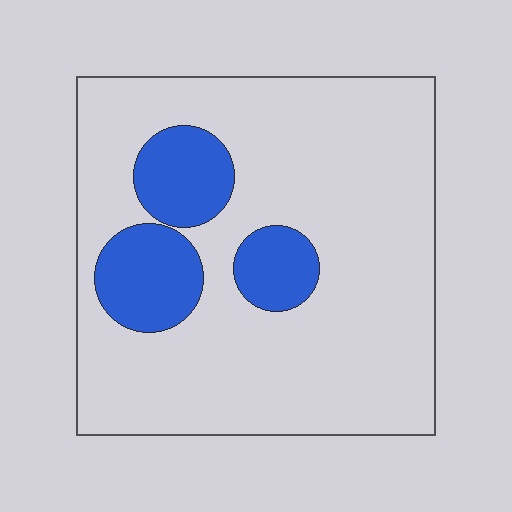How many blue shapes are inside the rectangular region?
3.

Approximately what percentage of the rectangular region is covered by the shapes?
Approximately 20%.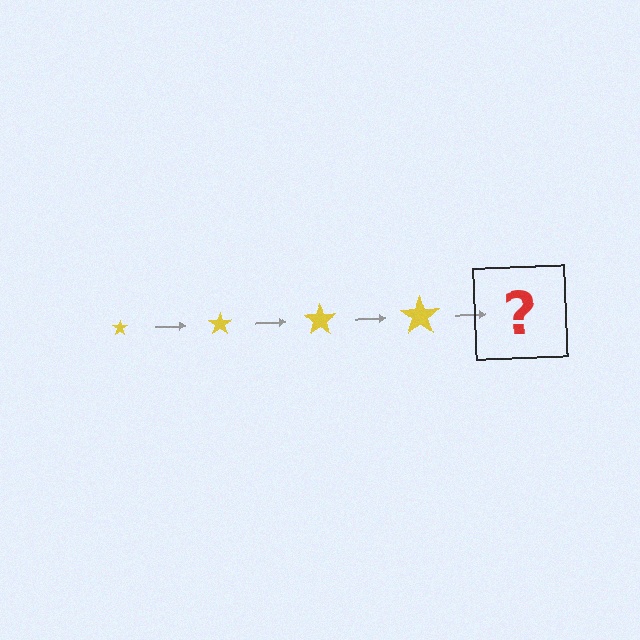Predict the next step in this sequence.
The next step is a yellow star, larger than the previous one.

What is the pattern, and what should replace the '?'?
The pattern is that the star gets progressively larger each step. The '?' should be a yellow star, larger than the previous one.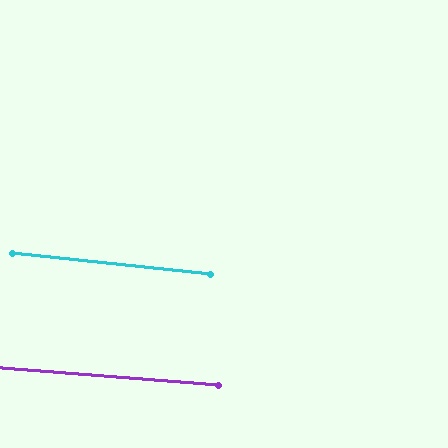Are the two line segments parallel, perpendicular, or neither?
Parallel — their directions differ by only 1.5°.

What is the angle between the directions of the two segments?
Approximately 1 degree.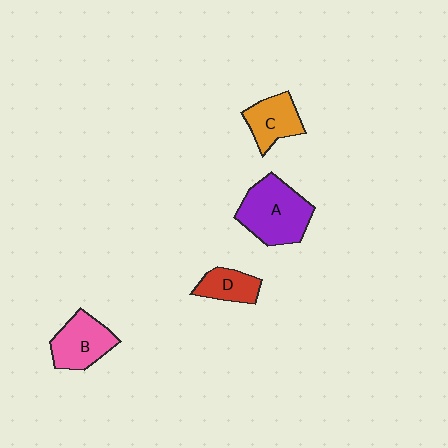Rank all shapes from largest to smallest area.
From largest to smallest: A (purple), B (pink), C (orange), D (red).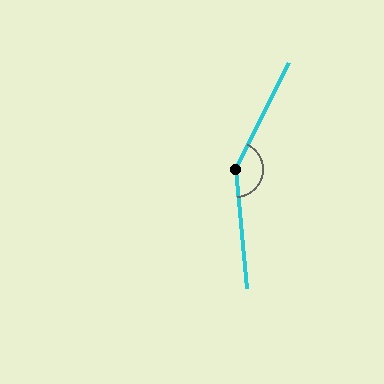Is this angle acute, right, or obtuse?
It is obtuse.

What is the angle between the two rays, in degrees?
Approximately 148 degrees.